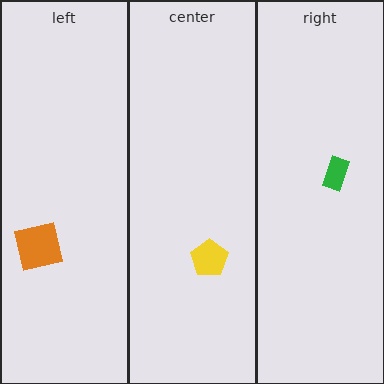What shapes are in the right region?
The green rectangle.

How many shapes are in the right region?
1.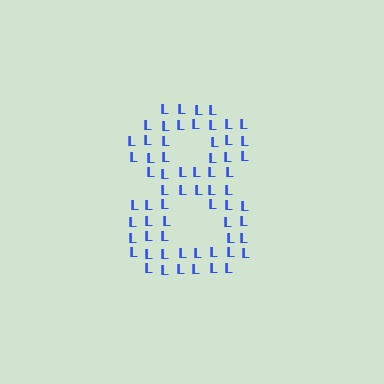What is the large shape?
The large shape is the digit 8.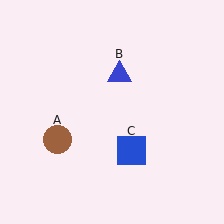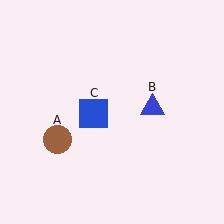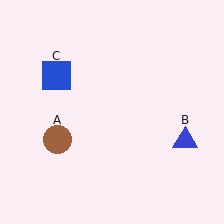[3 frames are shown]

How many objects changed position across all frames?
2 objects changed position: blue triangle (object B), blue square (object C).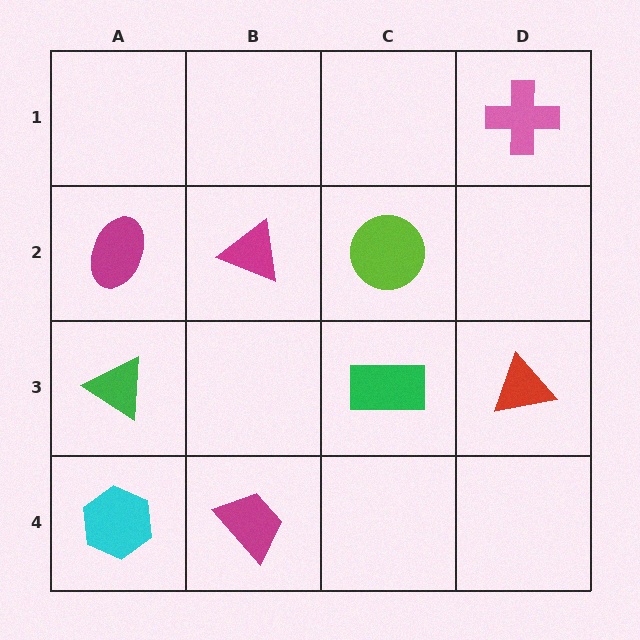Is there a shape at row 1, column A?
No, that cell is empty.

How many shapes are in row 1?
1 shape.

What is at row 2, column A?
A magenta ellipse.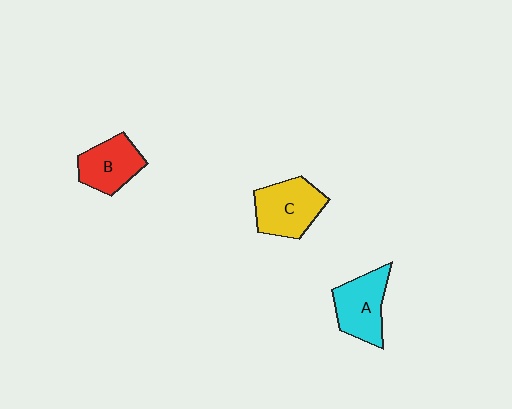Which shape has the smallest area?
Shape B (red).